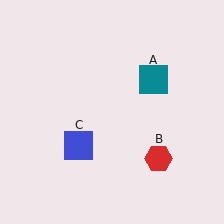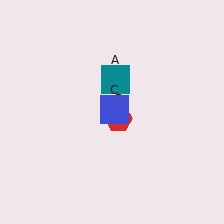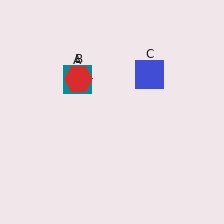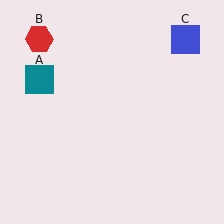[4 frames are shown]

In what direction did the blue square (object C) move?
The blue square (object C) moved up and to the right.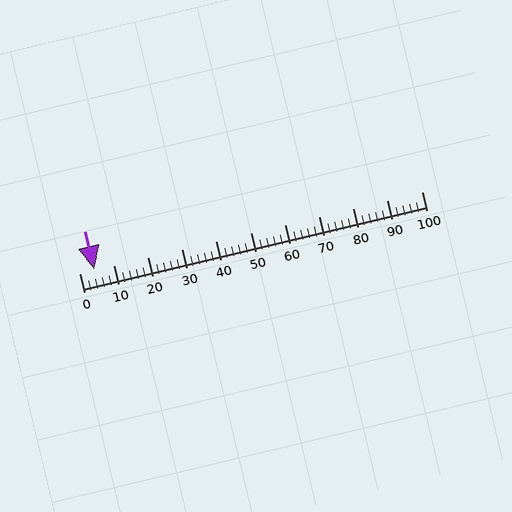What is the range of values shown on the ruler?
The ruler shows values from 0 to 100.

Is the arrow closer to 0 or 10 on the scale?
The arrow is closer to 0.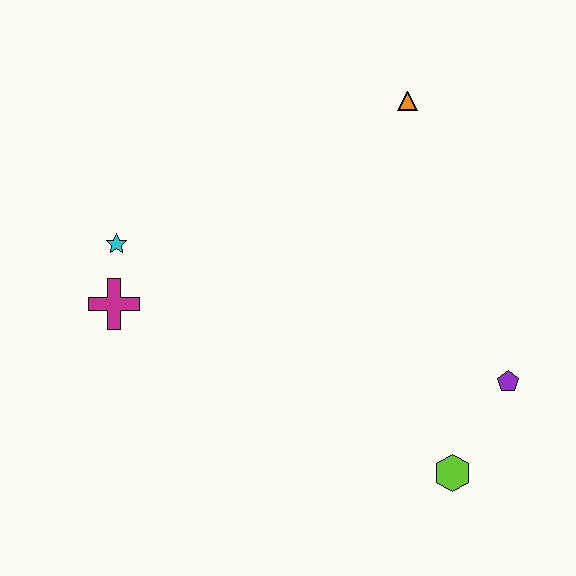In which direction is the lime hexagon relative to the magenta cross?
The lime hexagon is to the right of the magenta cross.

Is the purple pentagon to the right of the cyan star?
Yes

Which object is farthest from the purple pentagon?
The cyan star is farthest from the purple pentagon.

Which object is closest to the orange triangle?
The purple pentagon is closest to the orange triangle.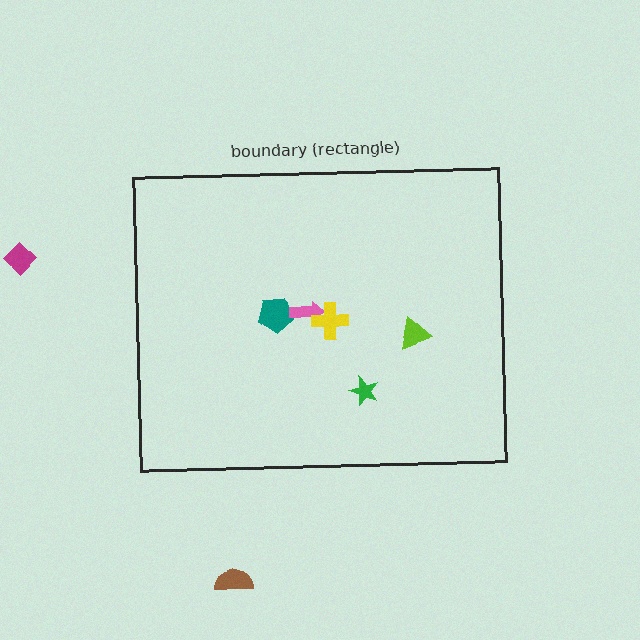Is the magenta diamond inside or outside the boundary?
Outside.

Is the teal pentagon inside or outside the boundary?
Inside.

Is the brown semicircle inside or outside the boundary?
Outside.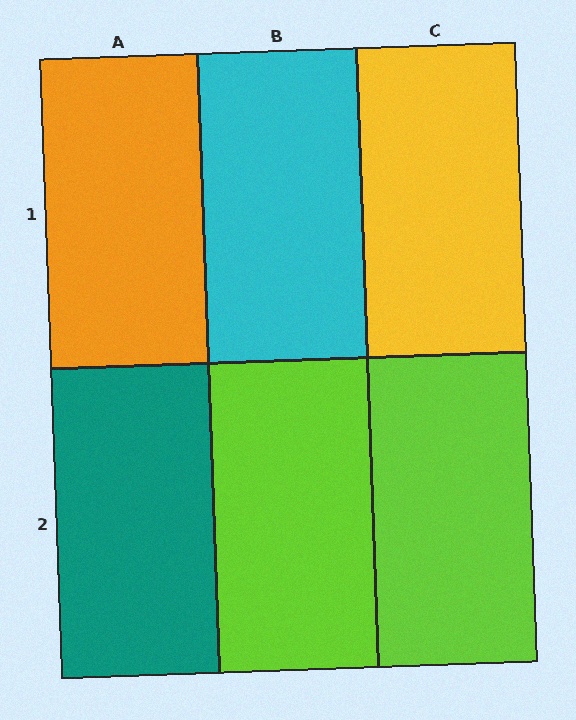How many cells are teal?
1 cell is teal.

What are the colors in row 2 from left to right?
Teal, lime, lime.